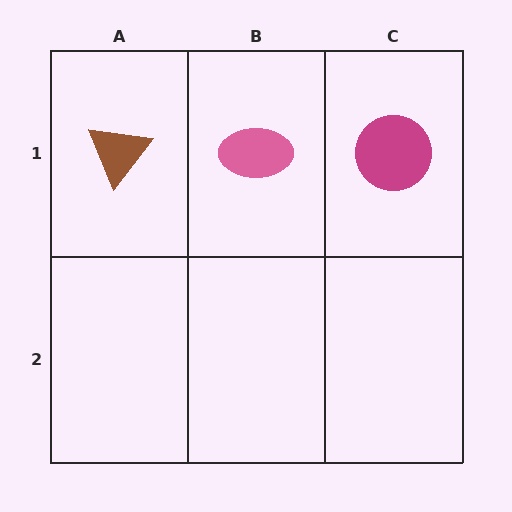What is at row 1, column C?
A magenta circle.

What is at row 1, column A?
A brown triangle.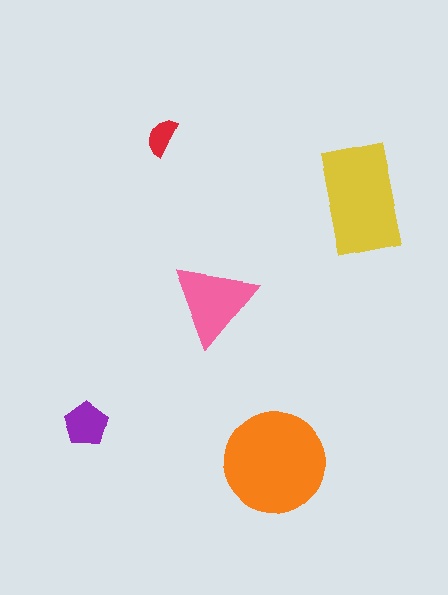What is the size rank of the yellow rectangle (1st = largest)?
2nd.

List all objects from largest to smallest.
The orange circle, the yellow rectangle, the pink triangle, the purple pentagon, the red semicircle.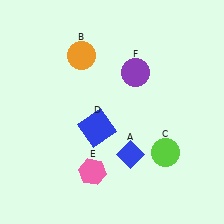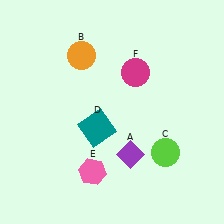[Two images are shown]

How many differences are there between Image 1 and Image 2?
There are 3 differences between the two images.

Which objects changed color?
A changed from blue to purple. D changed from blue to teal. F changed from purple to magenta.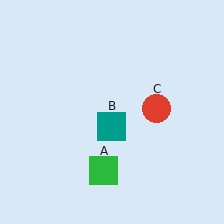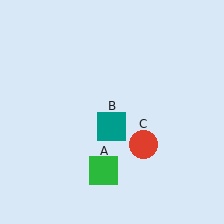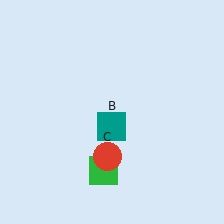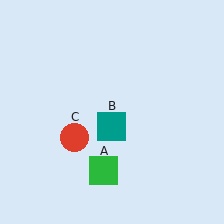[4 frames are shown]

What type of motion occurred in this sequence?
The red circle (object C) rotated clockwise around the center of the scene.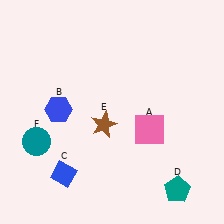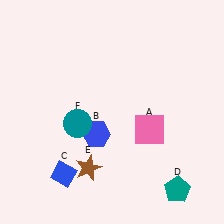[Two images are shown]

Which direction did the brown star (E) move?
The brown star (E) moved down.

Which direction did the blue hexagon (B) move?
The blue hexagon (B) moved right.